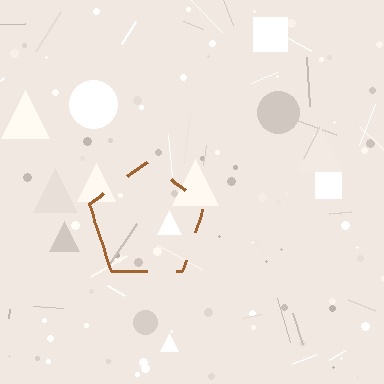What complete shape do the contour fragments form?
The contour fragments form a pentagon.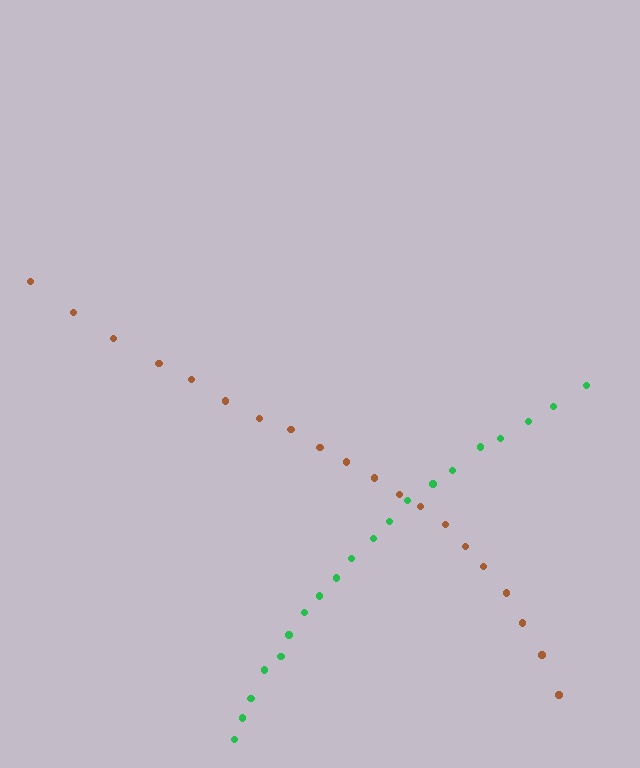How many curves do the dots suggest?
There are 2 distinct paths.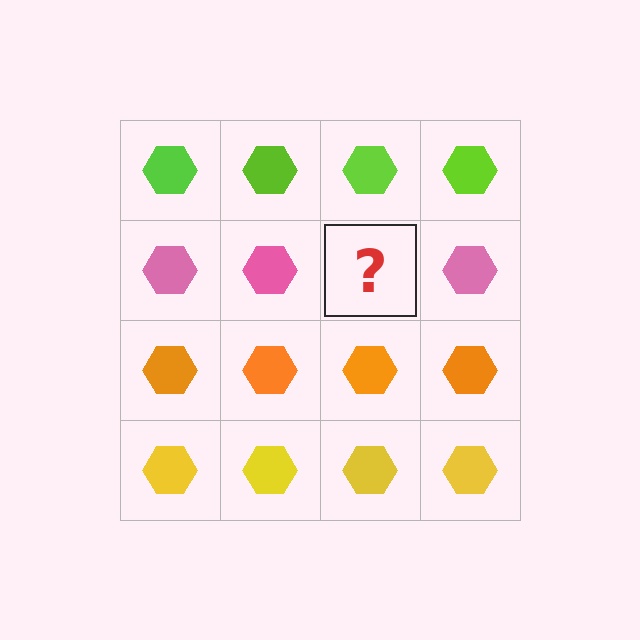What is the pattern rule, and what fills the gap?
The rule is that each row has a consistent color. The gap should be filled with a pink hexagon.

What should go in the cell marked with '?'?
The missing cell should contain a pink hexagon.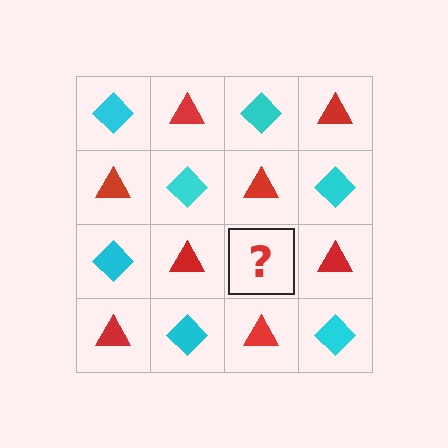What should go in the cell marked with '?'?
The missing cell should contain a cyan diamond.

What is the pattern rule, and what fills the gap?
The rule is that it alternates cyan diamond and red triangle in a checkerboard pattern. The gap should be filled with a cyan diamond.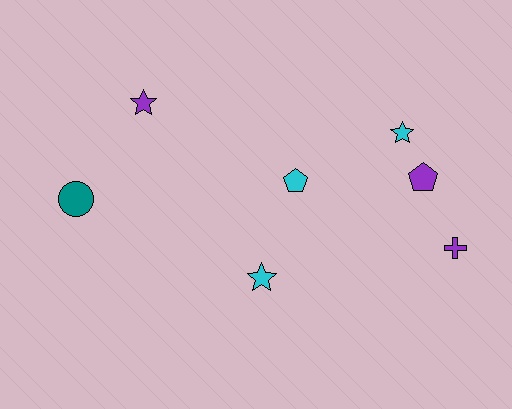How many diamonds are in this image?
There are no diamonds.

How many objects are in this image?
There are 7 objects.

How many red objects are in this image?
There are no red objects.